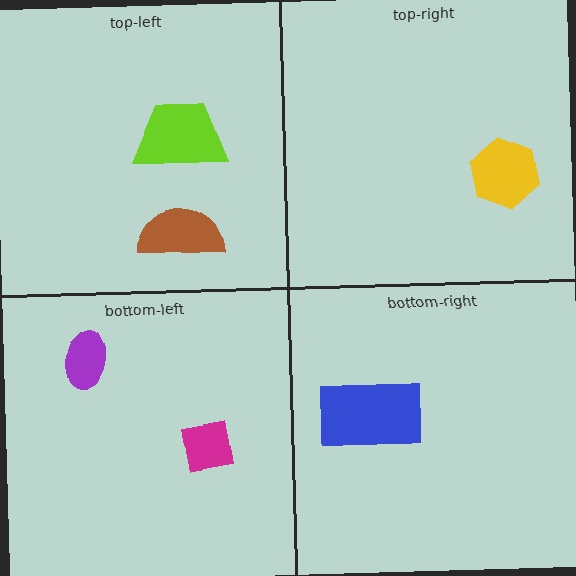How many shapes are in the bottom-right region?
1.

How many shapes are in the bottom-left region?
2.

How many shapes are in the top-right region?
1.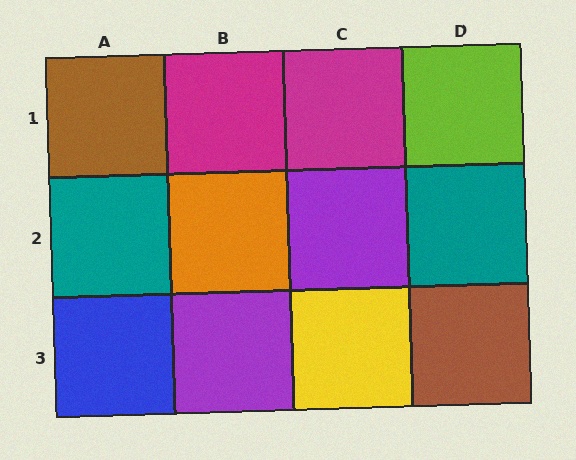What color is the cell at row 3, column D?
Brown.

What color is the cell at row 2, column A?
Teal.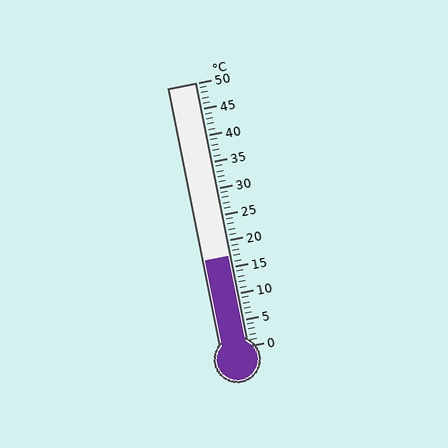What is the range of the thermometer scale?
The thermometer scale ranges from 0°C to 50°C.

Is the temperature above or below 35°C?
The temperature is below 35°C.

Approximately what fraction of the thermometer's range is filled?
The thermometer is filled to approximately 35% of its range.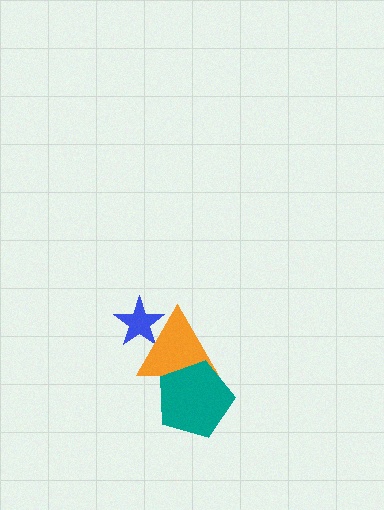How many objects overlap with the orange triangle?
2 objects overlap with the orange triangle.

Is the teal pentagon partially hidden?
No, no other shape covers it.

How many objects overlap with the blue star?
1 object overlaps with the blue star.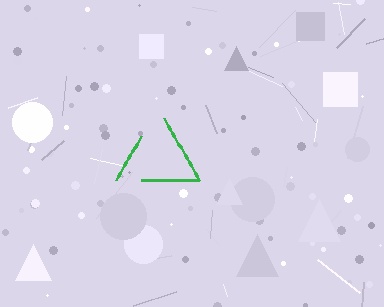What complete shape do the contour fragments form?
The contour fragments form a triangle.